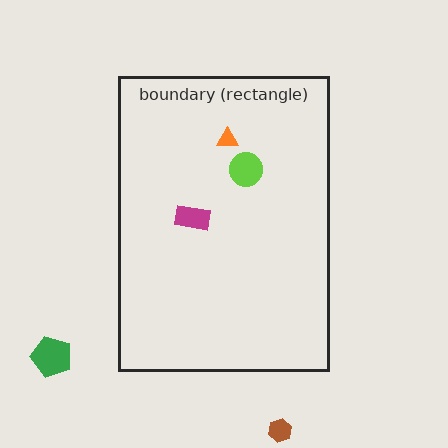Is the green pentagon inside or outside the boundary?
Outside.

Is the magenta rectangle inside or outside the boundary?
Inside.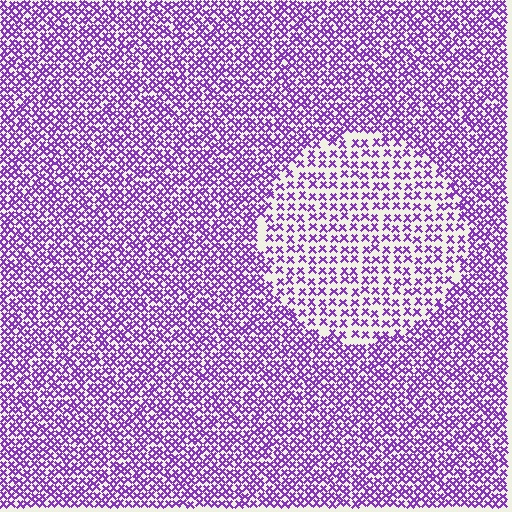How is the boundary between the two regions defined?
The boundary is defined by a change in element density (approximately 1.8x ratio). All elements are the same color, size, and shape.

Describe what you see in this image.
The image contains small purple elements arranged at two different densities. A circle-shaped region is visible where the elements are less densely packed than the surrounding area.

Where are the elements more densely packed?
The elements are more densely packed outside the circle boundary.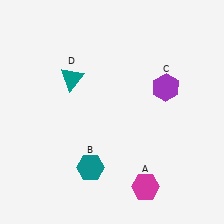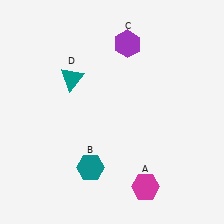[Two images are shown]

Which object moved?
The purple hexagon (C) moved up.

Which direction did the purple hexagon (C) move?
The purple hexagon (C) moved up.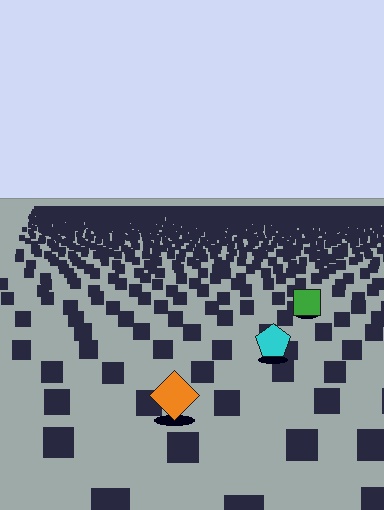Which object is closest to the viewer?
The orange diamond is closest. The texture marks near it are larger and more spread out.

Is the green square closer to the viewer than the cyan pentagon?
No. The cyan pentagon is closer — you can tell from the texture gradient: the ground texture is coarser near it.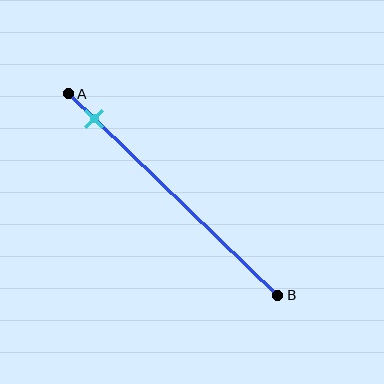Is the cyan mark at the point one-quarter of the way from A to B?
No, the mark is at about 10% from A, not at the 25% one-quarter point.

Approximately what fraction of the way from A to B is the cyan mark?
The cyan mark is approximately 10% of the way from A to B.